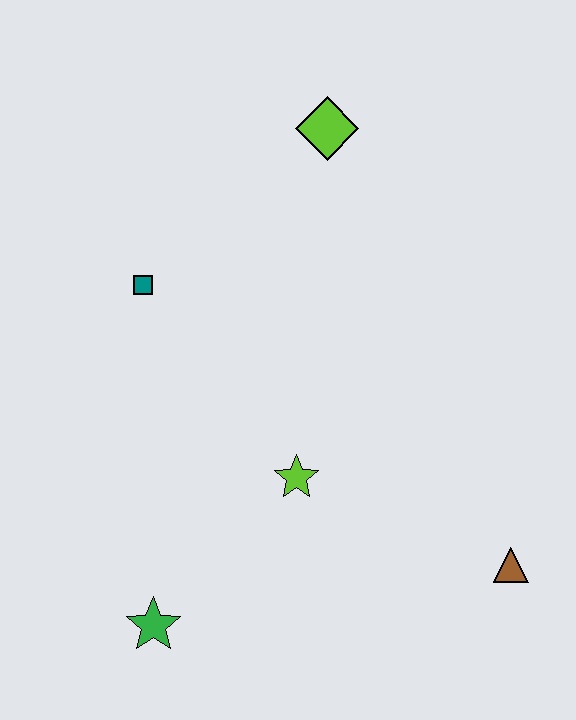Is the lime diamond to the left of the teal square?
No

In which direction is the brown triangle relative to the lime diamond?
The brown triangle is below the lime diamond.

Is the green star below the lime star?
Yes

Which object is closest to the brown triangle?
The lime star is closest to the brown triangle.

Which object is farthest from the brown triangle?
The lime diamond is farthest from the brown triangle.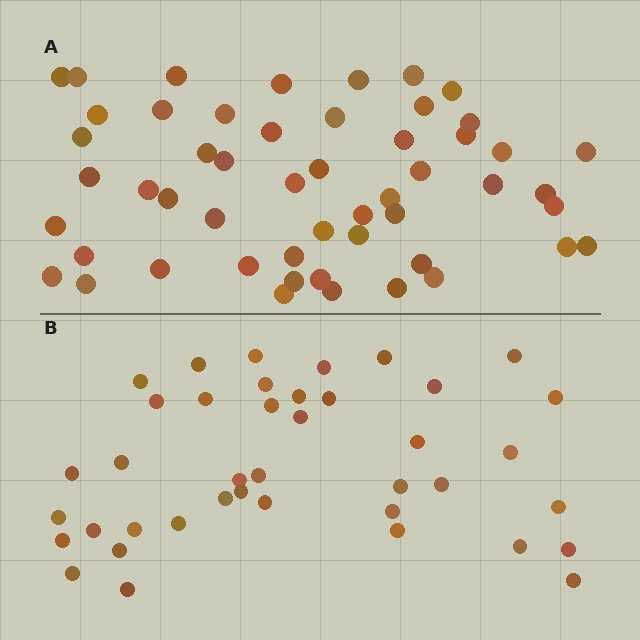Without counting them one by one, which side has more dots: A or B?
Region A (the top region) has more dots.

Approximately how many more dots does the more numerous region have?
Region A has roughly 12 or so more dots than region B.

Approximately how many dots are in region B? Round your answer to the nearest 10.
About 40 dots.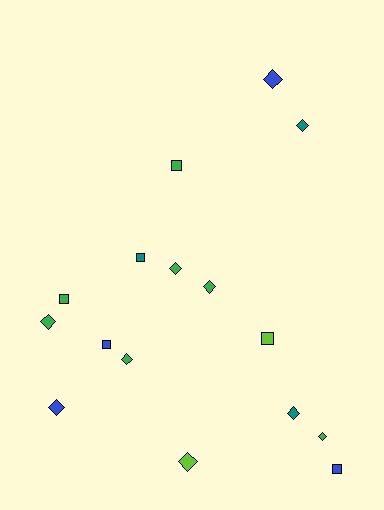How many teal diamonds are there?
There are 2 teal diamonds.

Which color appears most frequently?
Green, with 7 objects.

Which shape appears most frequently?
Diamond, with 10 objects.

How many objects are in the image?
There are 16 objects.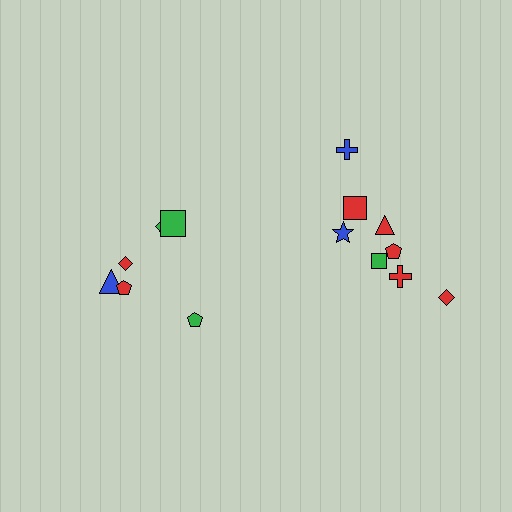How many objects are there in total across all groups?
There are 14 objects.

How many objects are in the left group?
There are 6 objects.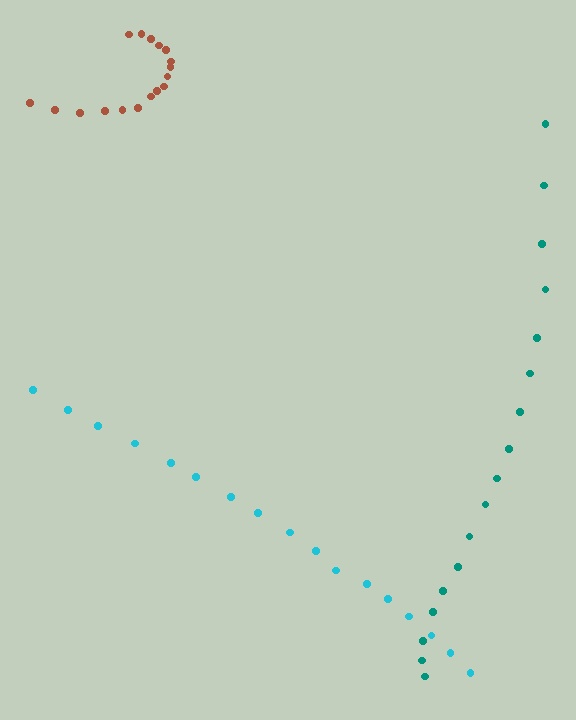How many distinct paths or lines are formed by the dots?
There are 3 distinct paths.